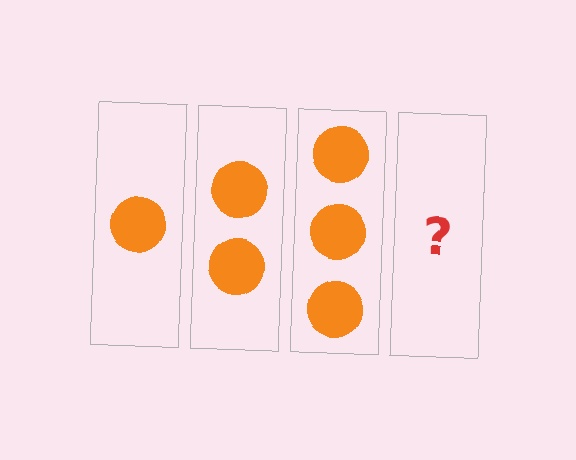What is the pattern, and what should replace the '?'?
The pattern is that each step adds one more circle. The '?' should be 4 circles.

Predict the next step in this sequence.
The next step is 4 circles.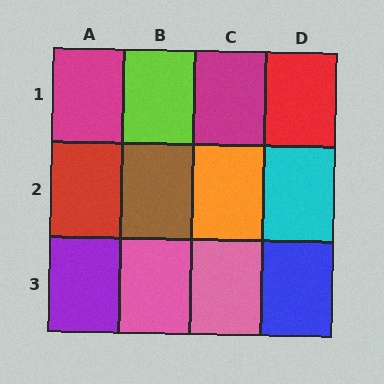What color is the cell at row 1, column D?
Red.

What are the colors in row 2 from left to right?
Red, brown, orange, cyan.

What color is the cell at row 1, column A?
Magenta.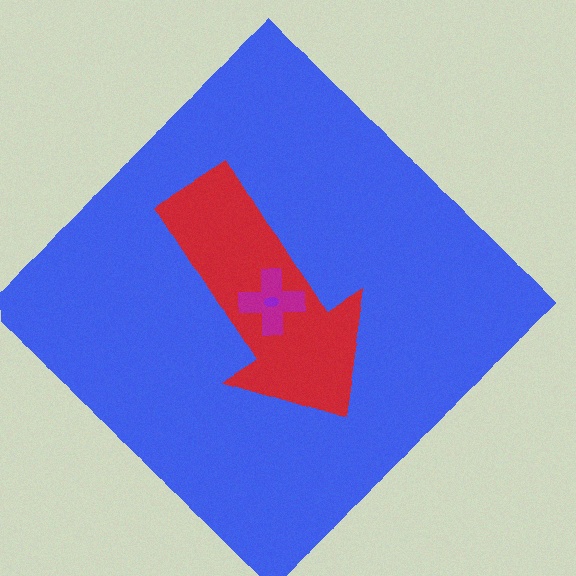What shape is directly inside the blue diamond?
The red arrow.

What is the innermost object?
The purple ellipse.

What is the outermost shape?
The blue diamond.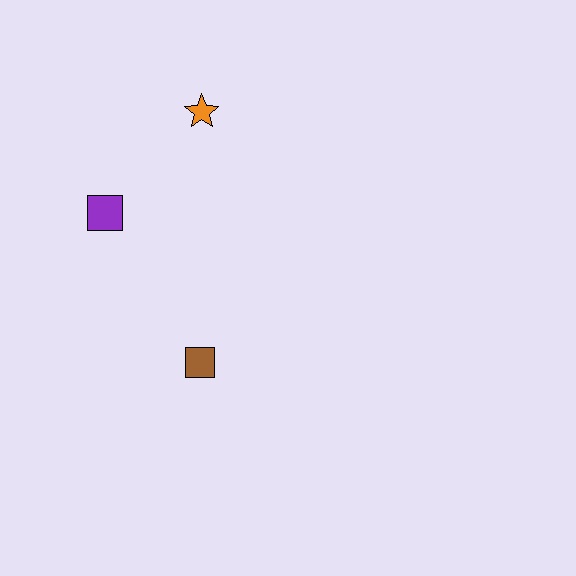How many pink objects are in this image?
There are no pink objects.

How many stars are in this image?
There is 1 star.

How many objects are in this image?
There are 3 objects.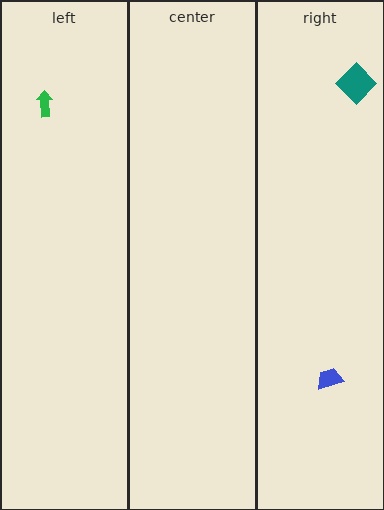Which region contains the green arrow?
The left region.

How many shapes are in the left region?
1.